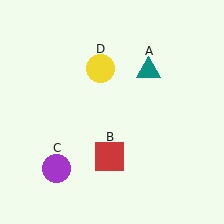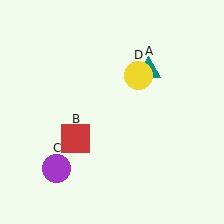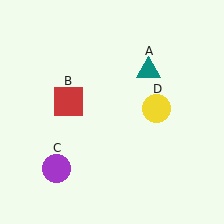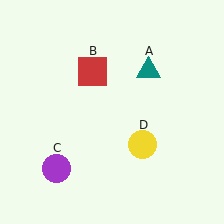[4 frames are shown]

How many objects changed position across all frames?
2 objects changed position: red square (object B), yellow circle (object D).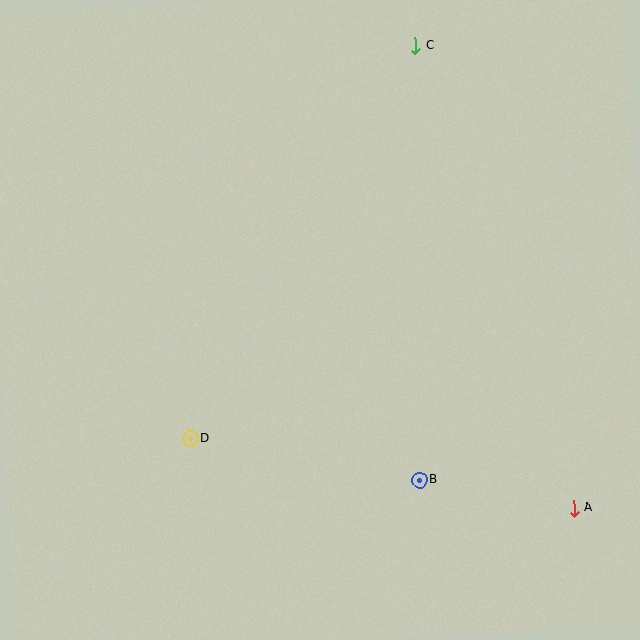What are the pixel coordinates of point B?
Point B is at (420, 480).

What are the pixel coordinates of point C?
Point C is at (416, 46).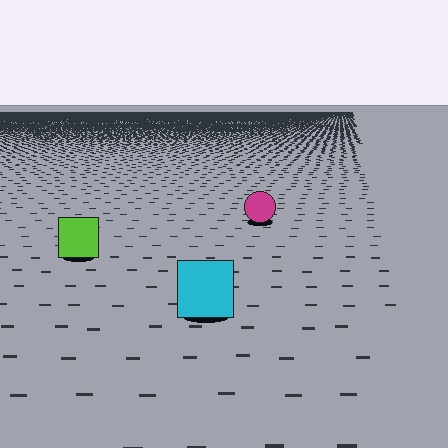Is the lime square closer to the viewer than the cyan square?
No. The cyan square is closer — you can tell from the texture gradient: the ground texture is coarser near it.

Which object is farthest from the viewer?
The magenta circle is farthest from the viewer. It appears smaller and the ground texture around it is denser.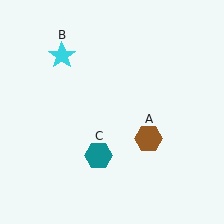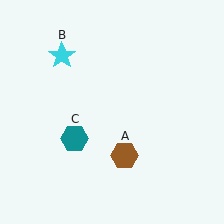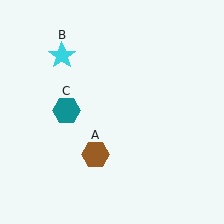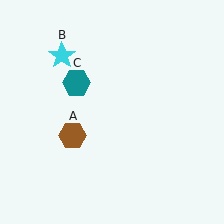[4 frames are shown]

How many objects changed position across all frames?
2 objects changed position: brown hexagon (object A), teal hexagon (object C).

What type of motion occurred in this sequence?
The brown hexagon (object A), teal hexagon (object C) rotated clockwise around the center of the scene.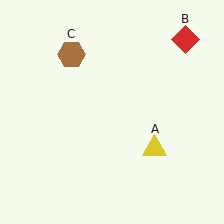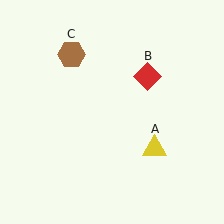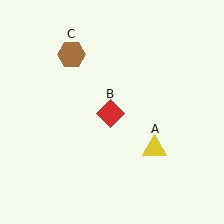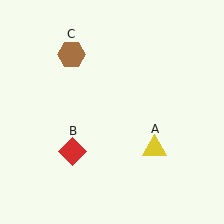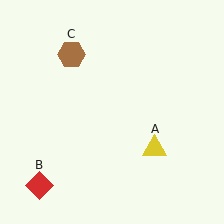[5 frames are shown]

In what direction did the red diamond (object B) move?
The red diamond (object B) moved down and to the left.